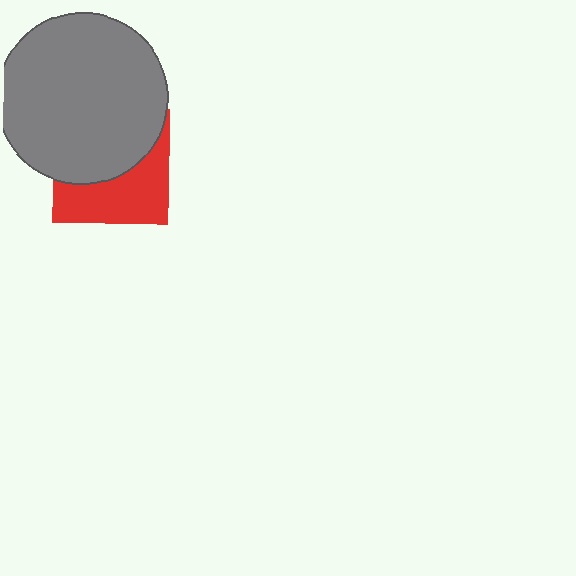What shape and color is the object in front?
The object in front is a gray circle.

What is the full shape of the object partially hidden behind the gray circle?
The partially hidden object is a red square.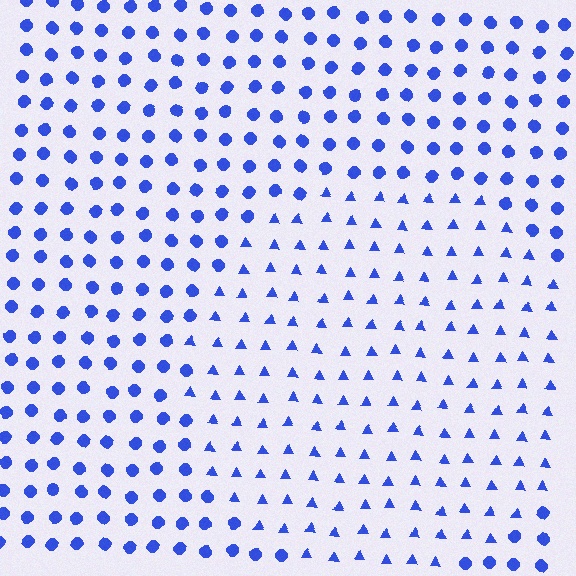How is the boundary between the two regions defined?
The boundary is defined by a change in element shape: triangles inside vs. circles outside. All elements share the same color and spacing.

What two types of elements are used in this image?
The image uses triangles inside the circle region and circles outside it.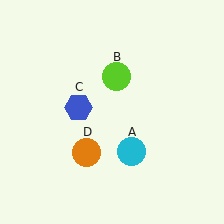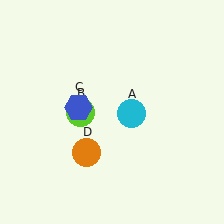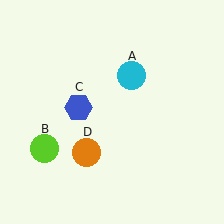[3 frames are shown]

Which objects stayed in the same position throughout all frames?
Blue hexagon (object C) and orange circle (object D) remained stationary.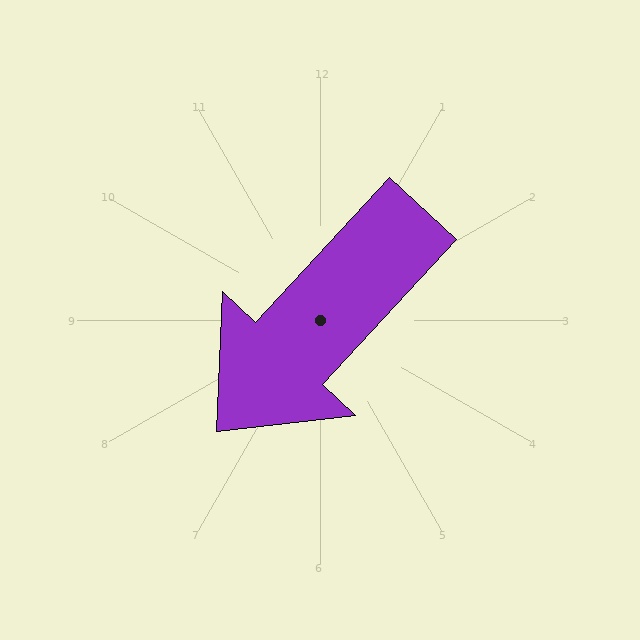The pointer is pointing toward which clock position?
Roughly 7 o'clock.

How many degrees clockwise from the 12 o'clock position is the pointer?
Approximately 223 degrees.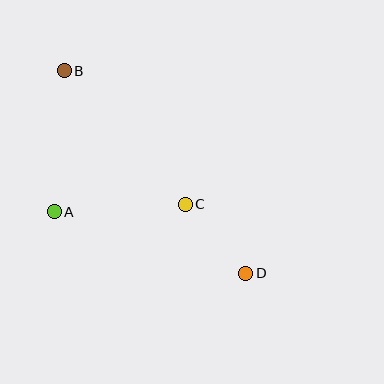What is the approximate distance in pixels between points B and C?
The distance between B and C is approximately 180 pixels.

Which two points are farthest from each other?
Points B and D are farthest from each other.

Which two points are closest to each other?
Points C and D are closest to each other.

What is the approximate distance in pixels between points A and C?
The distance between A and C is approximately 131 pixels.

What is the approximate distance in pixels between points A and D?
The distance between A and D is approximately 201 pixels.